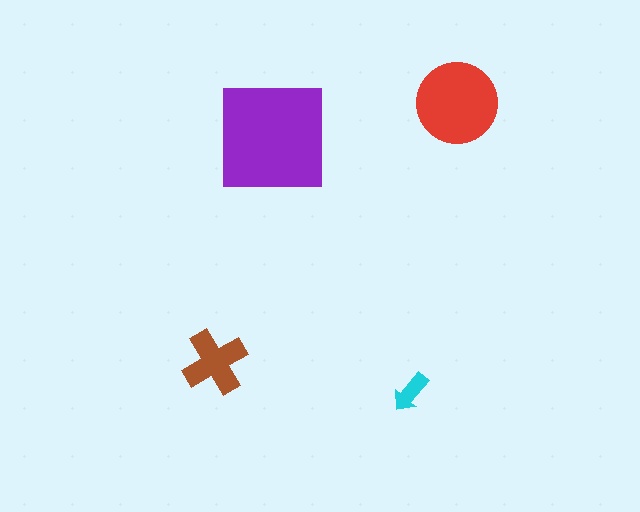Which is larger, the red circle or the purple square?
The purple square.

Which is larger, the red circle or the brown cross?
The red circle.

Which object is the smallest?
The cyan arrow.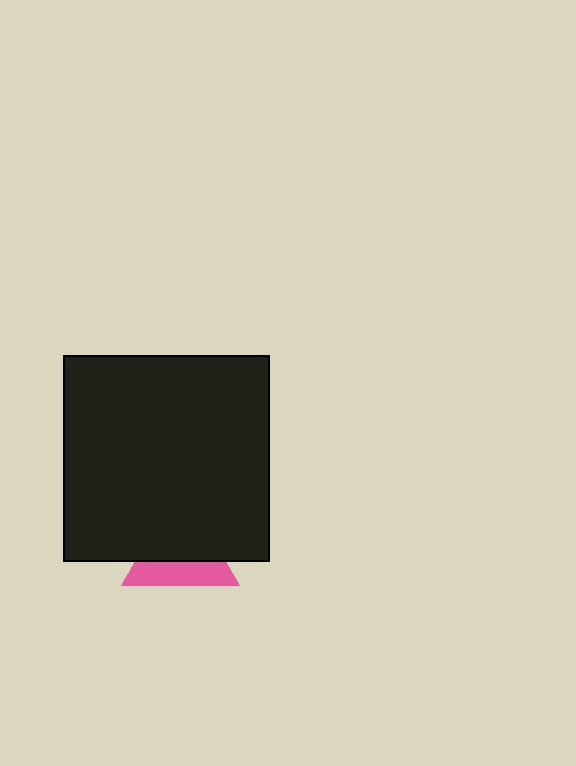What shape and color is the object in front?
The object in front is a black square.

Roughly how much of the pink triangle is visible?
A small part of it is visible (roughly 41%).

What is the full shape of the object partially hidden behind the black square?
The partially hidden object is a pink triangle.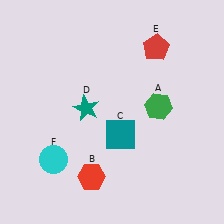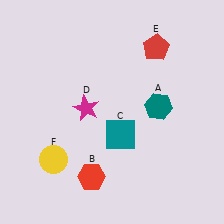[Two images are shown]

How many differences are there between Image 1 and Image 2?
There are 3 differences between the two images.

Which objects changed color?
A changed from green to teal. D changed from teal to magenta. F changed from cyan to yellow.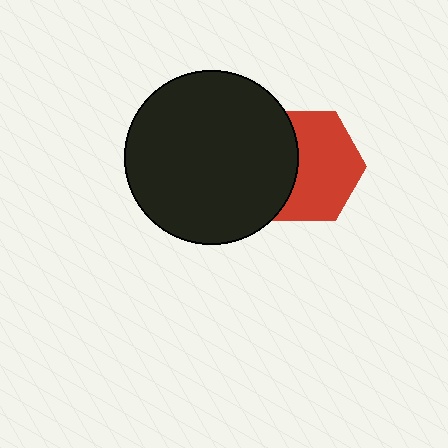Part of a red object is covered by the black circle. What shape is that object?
It is a hexagon.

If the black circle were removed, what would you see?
You would see the complete red hexagon.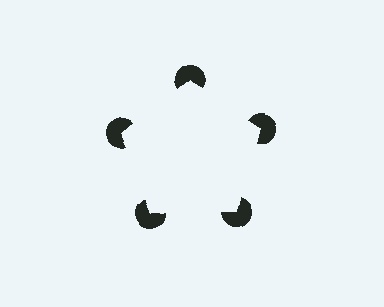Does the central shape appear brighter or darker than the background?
It typically appears slightly brighter than the background, even though no actual brightness change is drawn.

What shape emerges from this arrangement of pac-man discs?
An illusory pentagon — its edges are inferred from the aligned wedge cuts in the pac-man discs, not physically drawn.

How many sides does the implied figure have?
5 sides.